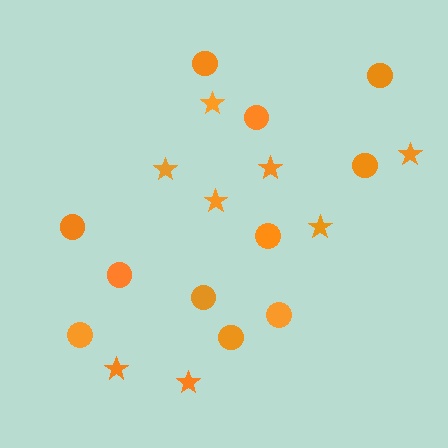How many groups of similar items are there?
There are 2 groups: one group of circles (11) and one group of stars (8).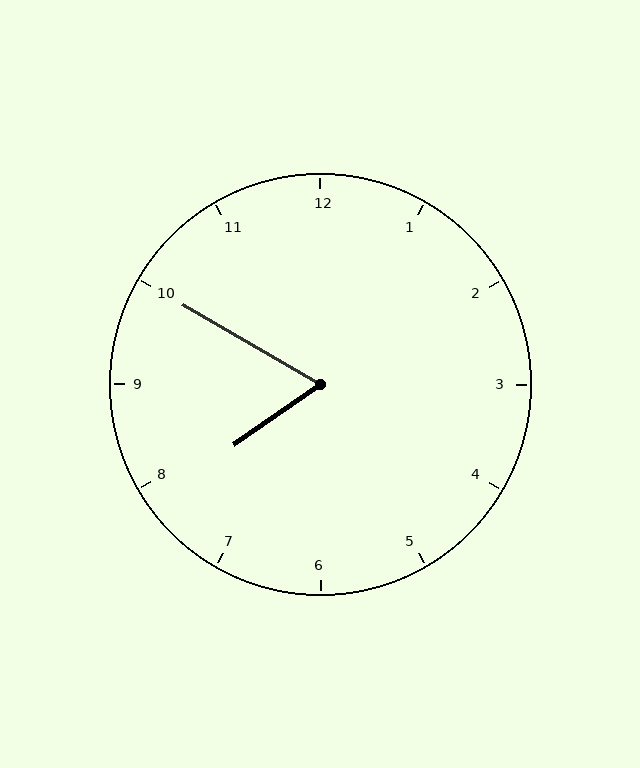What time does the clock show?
7:50.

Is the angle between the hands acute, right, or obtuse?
It is acute.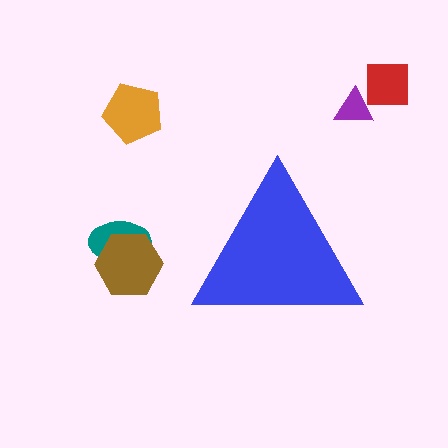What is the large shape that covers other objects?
A blue triangle.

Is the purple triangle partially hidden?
No, the purple triangle is fully visible.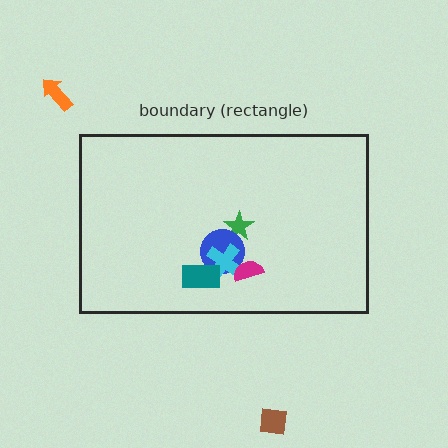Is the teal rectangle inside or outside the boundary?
Inside.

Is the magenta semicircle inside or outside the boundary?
Inside.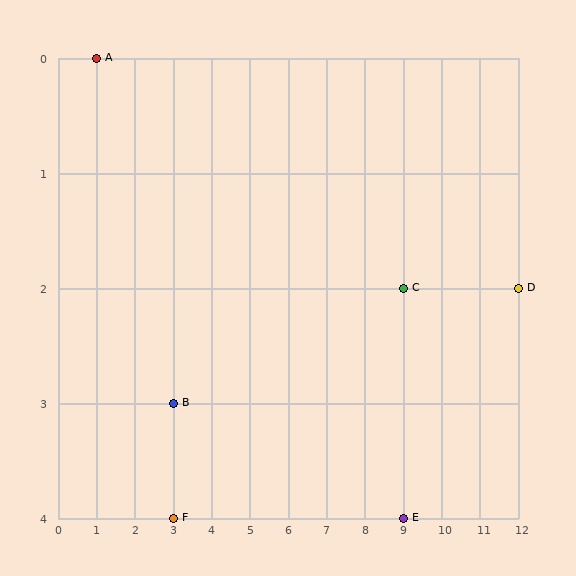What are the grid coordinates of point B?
Point B is at grid coordinates (3, 3).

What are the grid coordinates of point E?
Point E is at grid coordinates (9, 4).